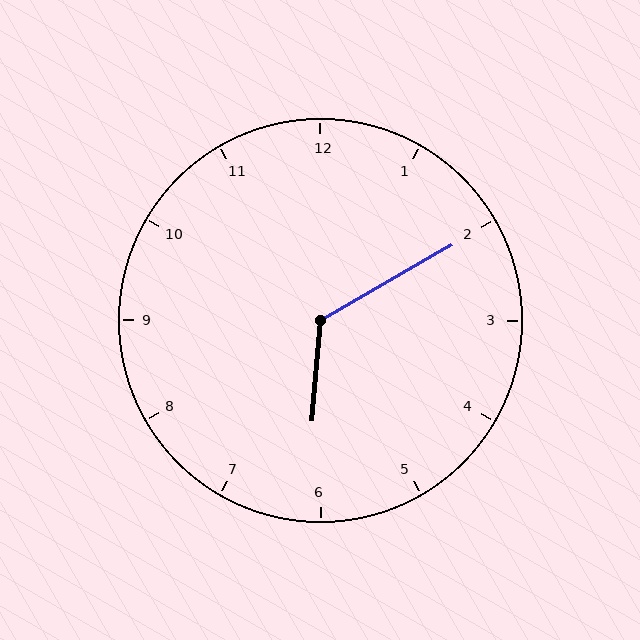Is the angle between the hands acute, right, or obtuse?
It is obtuse.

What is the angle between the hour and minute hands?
Approximately 125 degrees.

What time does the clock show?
6:10.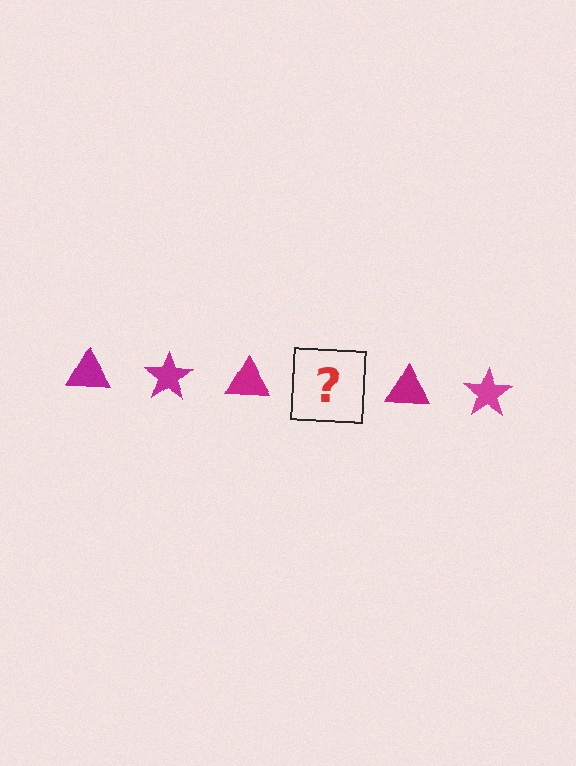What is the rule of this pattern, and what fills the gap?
The rule is that the pattern cycles through triangle, star shapes in magenta. The gap should be filled with a magenta star.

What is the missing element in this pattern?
The missing element is a magenta star.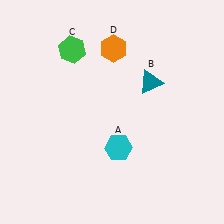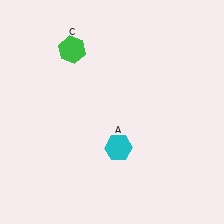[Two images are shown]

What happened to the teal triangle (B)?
The teal triangle (B) was removed in Image 2. It was in the top-right area of Image 1.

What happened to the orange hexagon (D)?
The orange hexagon (D) was removed in Image 2. It was in the top-right area of Image 1.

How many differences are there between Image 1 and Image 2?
There are 2 differences between the two images.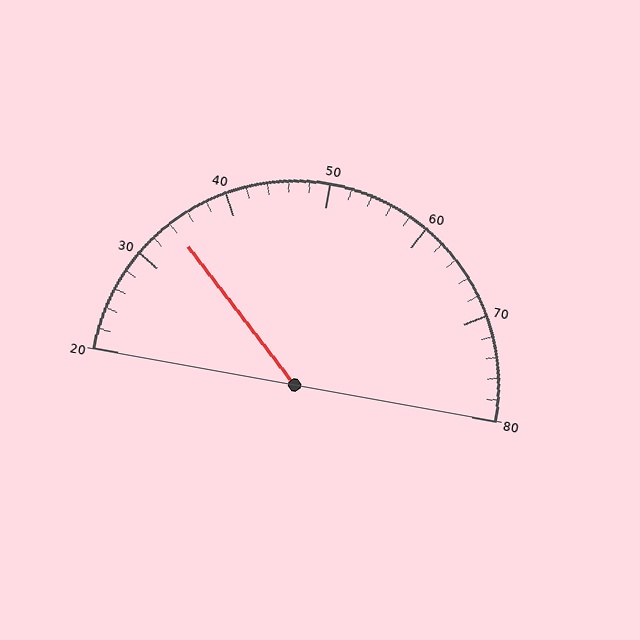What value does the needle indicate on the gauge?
The needle indicates approximately 34.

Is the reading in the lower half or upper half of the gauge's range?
The reading is in the lower half of the range (20 to 80).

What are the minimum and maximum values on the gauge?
The gauge ranges from 20 to 80.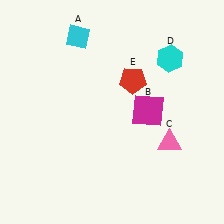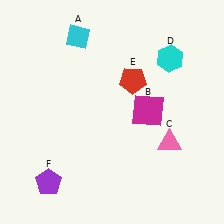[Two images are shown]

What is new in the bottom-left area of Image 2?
A purple pentagon (F) was added in the bottom-left area of Image 2.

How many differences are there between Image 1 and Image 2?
There is 1 difference between the two images.